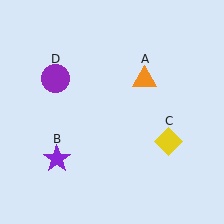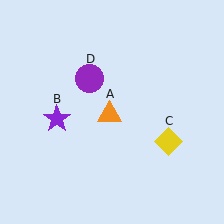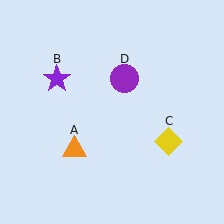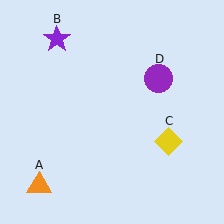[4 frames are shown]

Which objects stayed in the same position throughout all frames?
Yellow diamond (object C) remained stationary.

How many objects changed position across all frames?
3 objects changed position: orange triangle (object A), purple star (object B), purple circle (object D).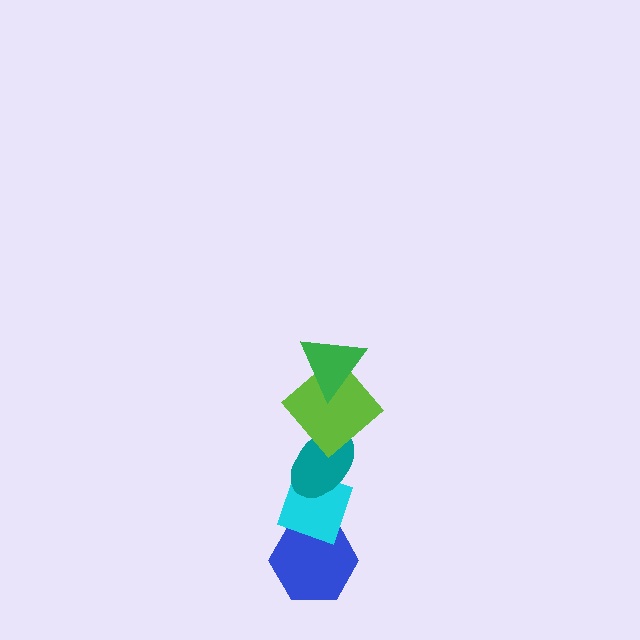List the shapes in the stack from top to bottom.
From top to bottom: the green triangle, the lime diamond, the teal ellipse, the cyan diamond, the blue hexagon.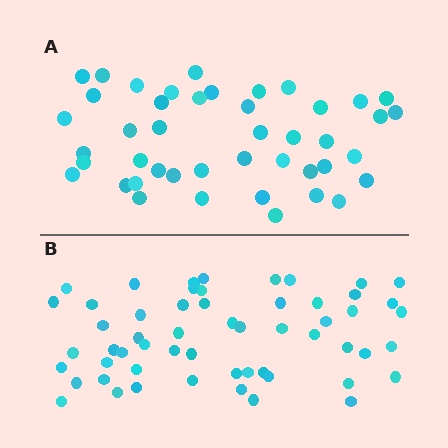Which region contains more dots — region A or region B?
Region B (the bottom region) has more dots.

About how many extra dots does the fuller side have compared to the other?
Region B has roughly 12 or so more dots than region A.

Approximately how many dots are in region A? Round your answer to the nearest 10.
About 40 dots. (The exact count is 44, which rounds to 40.)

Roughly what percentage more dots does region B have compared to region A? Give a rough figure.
About 25% more.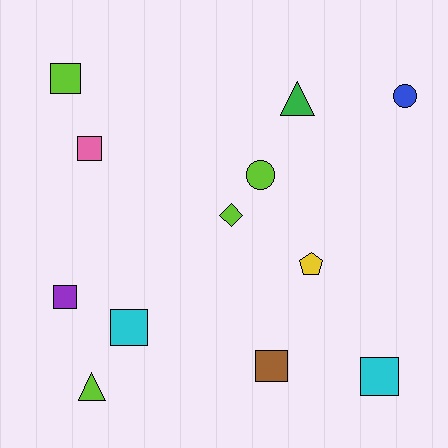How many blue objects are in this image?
There is 1 blue object.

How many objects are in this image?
There are 12 objects.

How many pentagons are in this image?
There is 1 pentagon.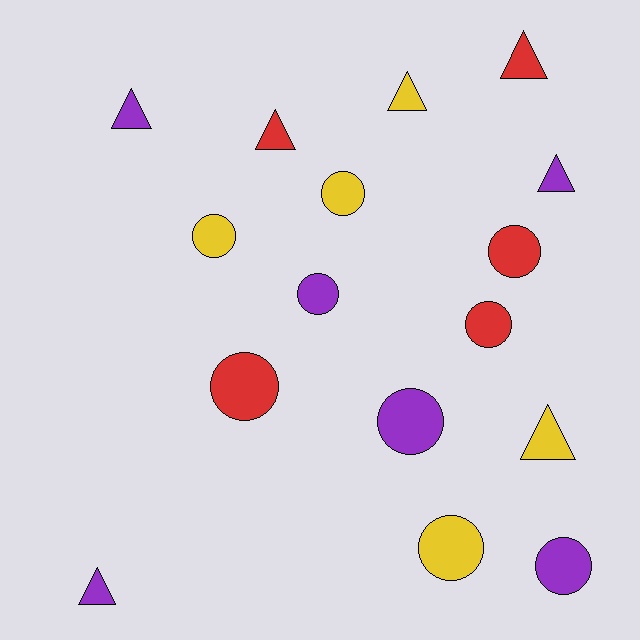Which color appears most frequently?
Purple, with 6 objects.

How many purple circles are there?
There are 3 purple circles.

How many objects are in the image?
There are 16 objects.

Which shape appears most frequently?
Circle, with 9 objects.